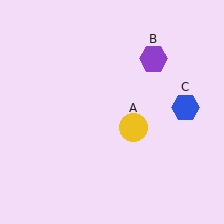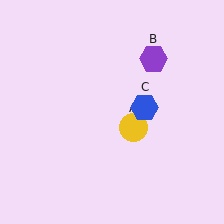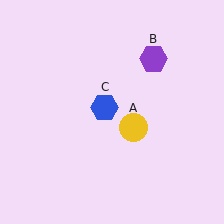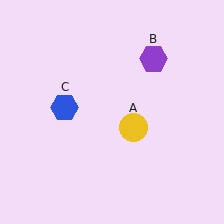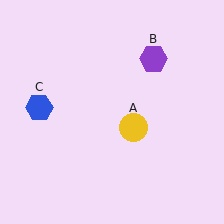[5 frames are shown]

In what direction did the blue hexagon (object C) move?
The blue hexagon (object C) moved left.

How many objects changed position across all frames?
1 object changed position: blue hexagon (object C).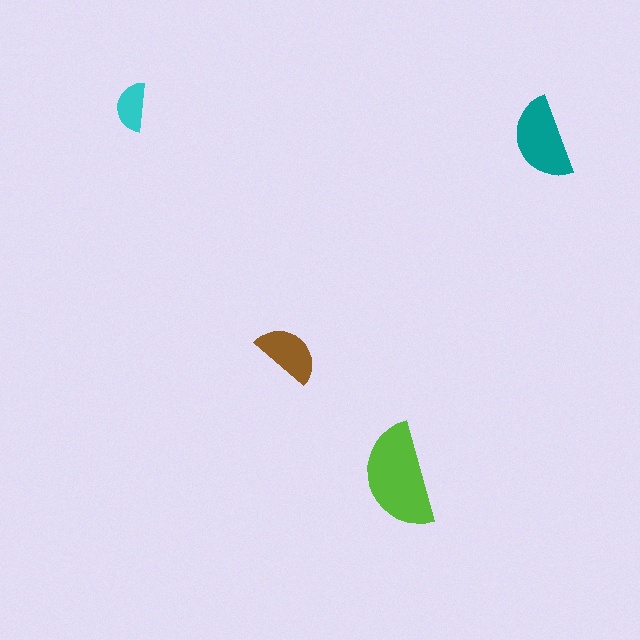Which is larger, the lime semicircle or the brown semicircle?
The lime one.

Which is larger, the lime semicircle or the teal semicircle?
The lime one.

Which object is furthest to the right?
The teal semicircle is rightmost.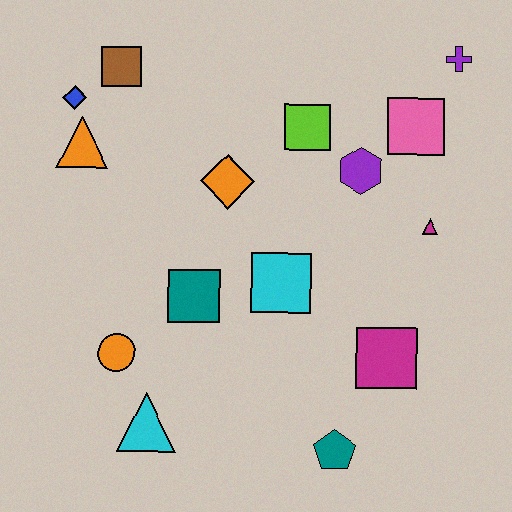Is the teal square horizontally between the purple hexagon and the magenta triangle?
No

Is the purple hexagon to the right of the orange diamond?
Yes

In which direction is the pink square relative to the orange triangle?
The pink square is to the right of the orange triangle.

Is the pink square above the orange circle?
Yes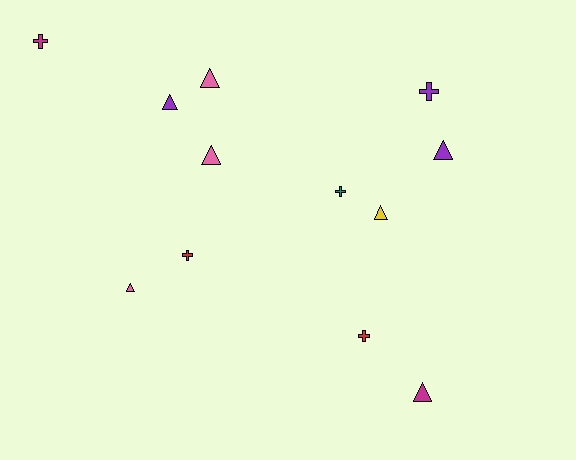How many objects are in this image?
There are 12 objects.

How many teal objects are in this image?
There is 1 teal object.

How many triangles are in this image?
There are 7 triangles.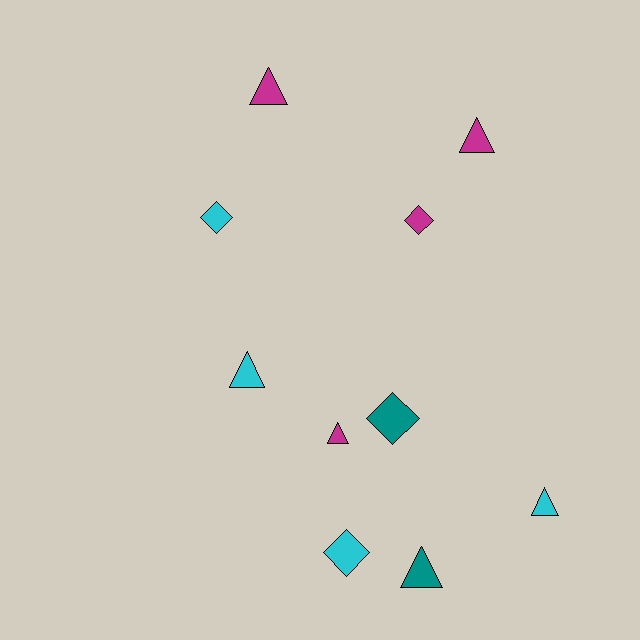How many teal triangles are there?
There is 1 teal triangle.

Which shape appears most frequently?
Triangle, with 6 objects.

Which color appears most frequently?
Magenta, with 4 objects.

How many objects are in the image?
There are 10 objects.